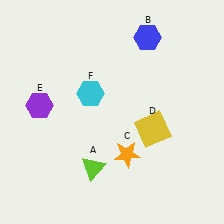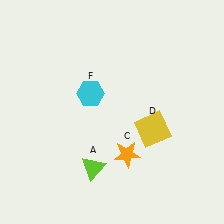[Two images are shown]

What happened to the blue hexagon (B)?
The blue hexagon (B) was removed in Image 2. It was in the top-right area of Image 1.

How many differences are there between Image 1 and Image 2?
There are 2 differences between the two images.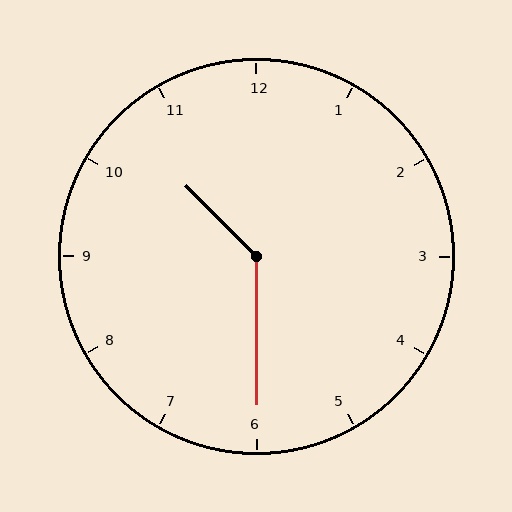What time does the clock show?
10:30.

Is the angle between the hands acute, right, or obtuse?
It is obtuse.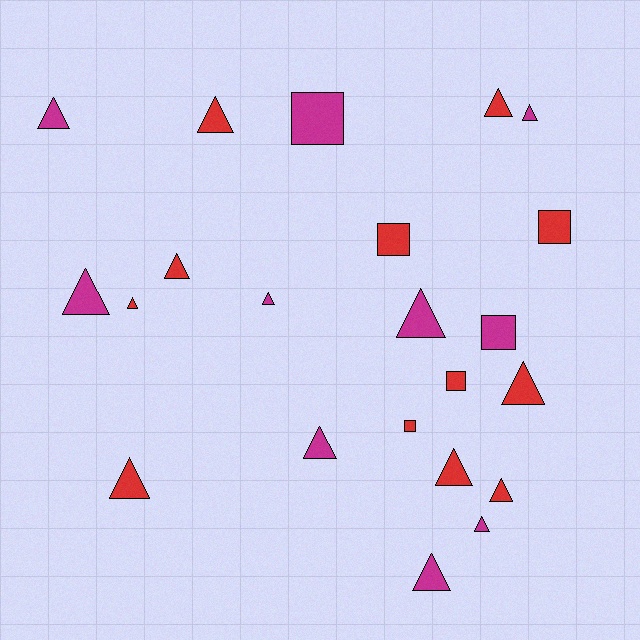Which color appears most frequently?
Red, with 12 objects.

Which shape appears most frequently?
Triangle, with 16 objects.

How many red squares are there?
There are 4 red squares.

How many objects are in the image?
There are 22 objects.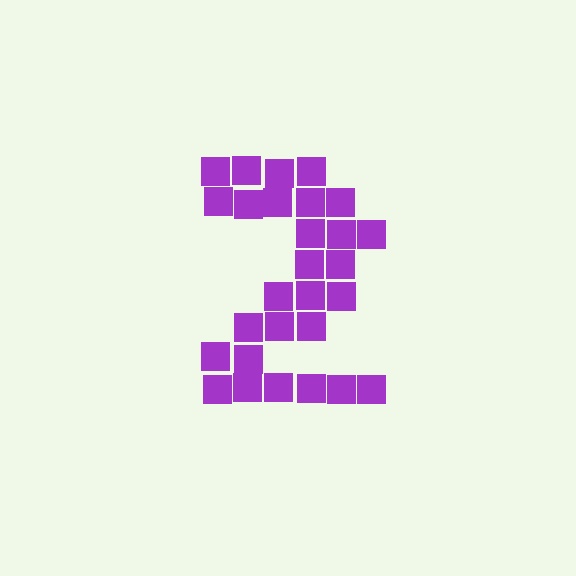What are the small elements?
The small elements are squares.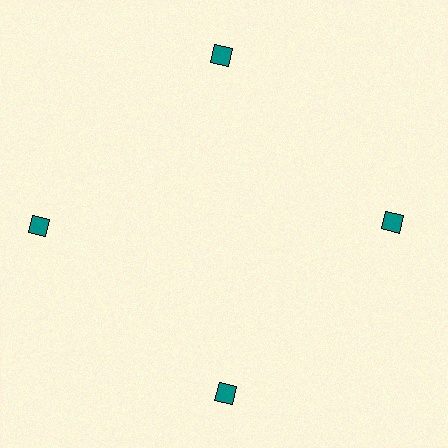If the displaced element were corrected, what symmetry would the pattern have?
It would have 4-fold rotational symmetry — the pattern would map onto itself every 90 degrees.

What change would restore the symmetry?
The symmetry would be restored by moving it inward, back onto the ring so that all 4 squares sit at equal angles and equal distance from the center.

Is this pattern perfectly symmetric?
No. The 4 teal squares are arranged in a ring, but one element near the 9 o'clock position is pushed outward from the center, breaking the 4-fold rotational symmetry.